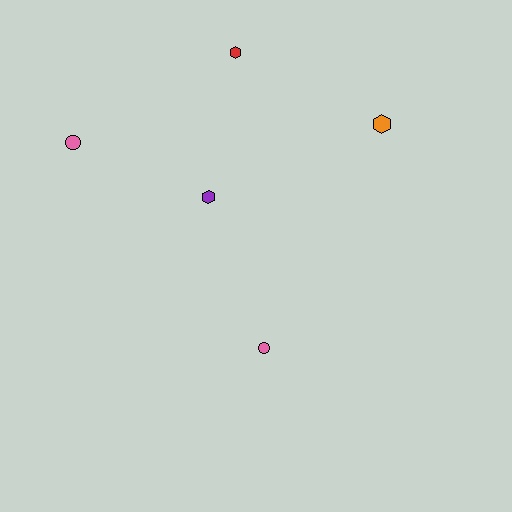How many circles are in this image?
There are 2 circles.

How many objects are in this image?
There are 5 objects.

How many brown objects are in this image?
There are no brown objects.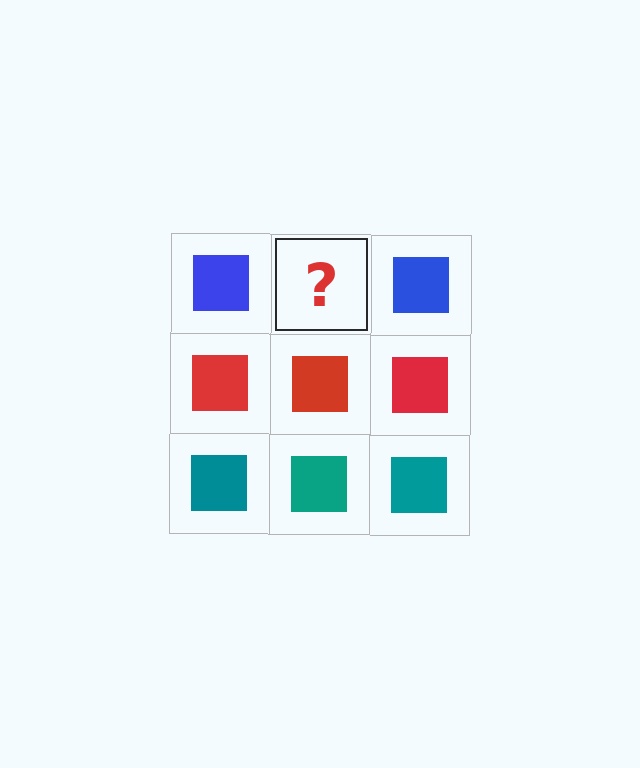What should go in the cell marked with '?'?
The missing cell should contain a blue square.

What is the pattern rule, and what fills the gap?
The rule is that each row has a consistent color. The gap should be filled with a blue square.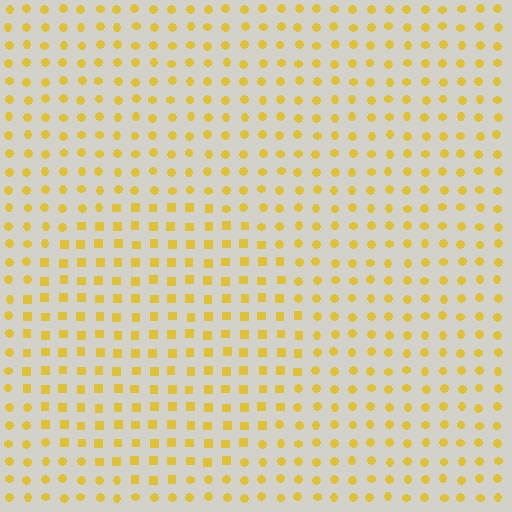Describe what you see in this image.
The image is filled with small yellow elements arranged in a uniform grid. A circle-shaped region contains squares, while the surrounding area contains circles. The boundary is defined purely by the change in element shape.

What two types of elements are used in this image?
The image uses squares inside the circle region and circles outside it.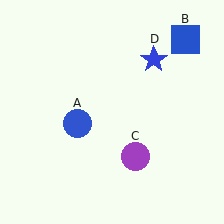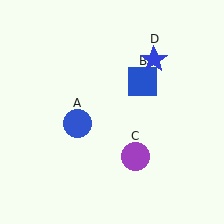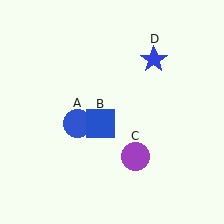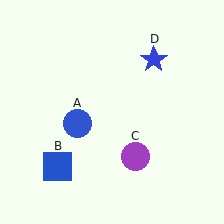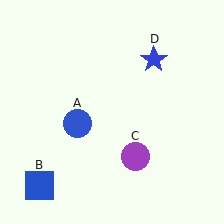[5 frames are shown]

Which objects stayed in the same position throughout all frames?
Blue circle (object A) and purple circle (object C) and blue star (object D) remained stationary.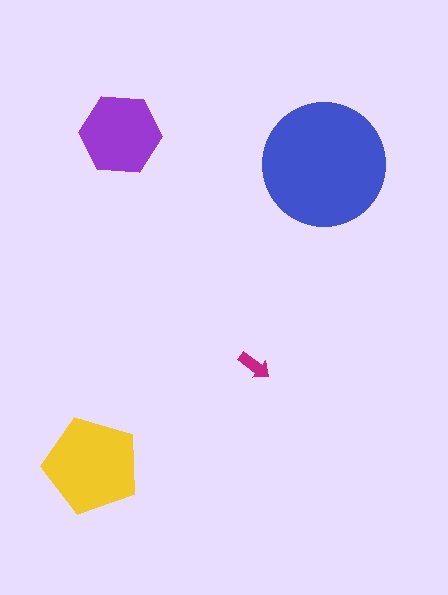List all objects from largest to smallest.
The blue circle, the yellow pentagon, the purple hexagon, the magenta arrow.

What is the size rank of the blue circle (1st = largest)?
1st.